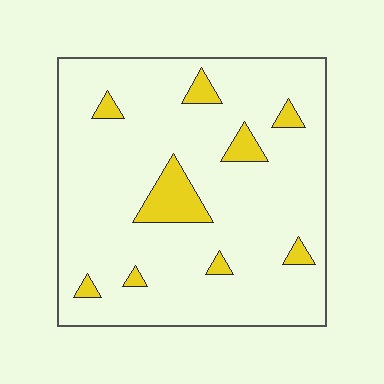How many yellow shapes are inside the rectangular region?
9.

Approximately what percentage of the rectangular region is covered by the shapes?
Approximately 10%.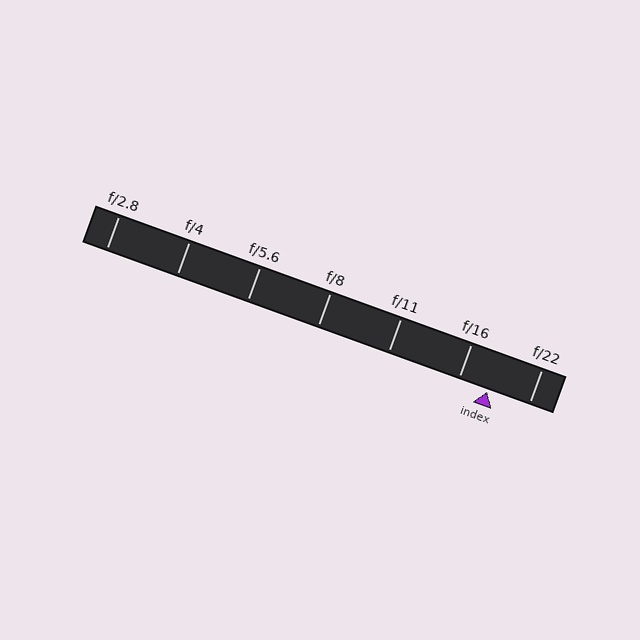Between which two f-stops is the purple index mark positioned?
The index mark is between f/16 and f/22.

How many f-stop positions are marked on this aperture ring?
There are 7 f-stop positions marked.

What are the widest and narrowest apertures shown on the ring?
The widest aperture shown is f/2.8 and the narrowest is f/22.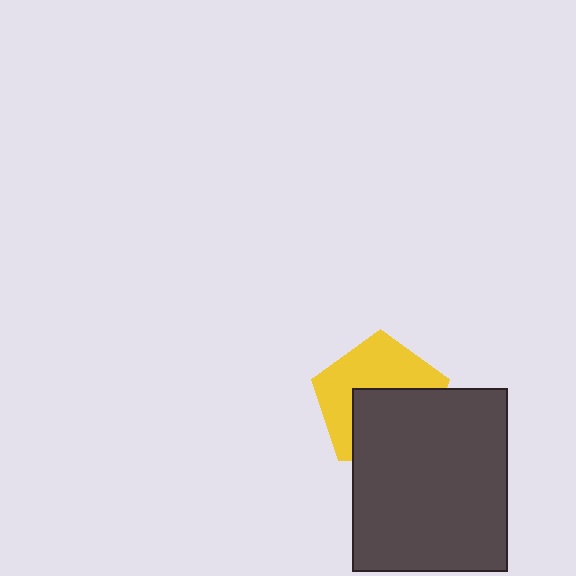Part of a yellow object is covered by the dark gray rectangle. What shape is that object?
It is a pentagon.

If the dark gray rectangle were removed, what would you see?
You would see the complete yellow pentagon.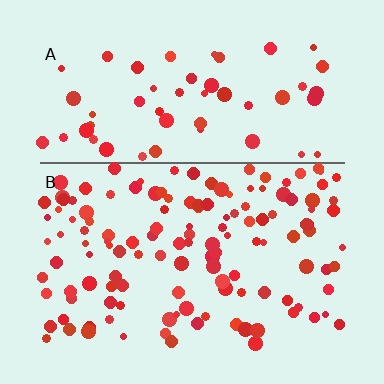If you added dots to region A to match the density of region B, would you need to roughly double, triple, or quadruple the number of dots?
Approximately double.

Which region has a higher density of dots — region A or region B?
B (the bottom).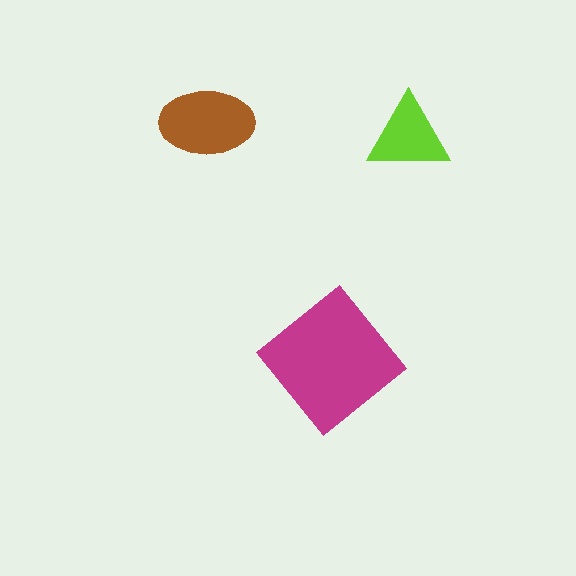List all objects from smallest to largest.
The lime triangle, the brown ellipse, the magenta diamond.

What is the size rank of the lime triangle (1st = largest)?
3rd.